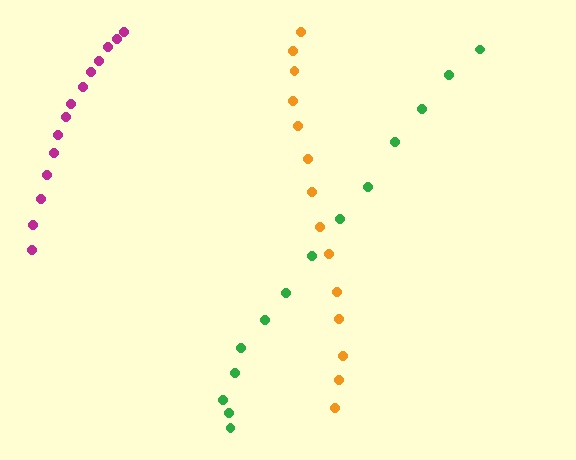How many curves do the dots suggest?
There are 3 distinct paths.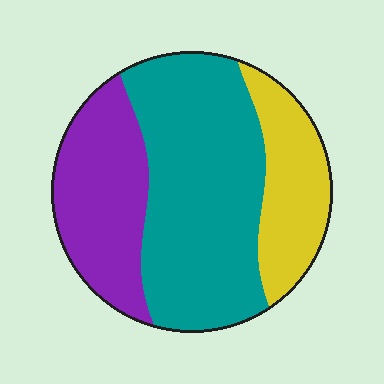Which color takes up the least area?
Yellow, at roughly 20%.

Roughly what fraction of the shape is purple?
Purple takes up between a quarter and a half of the shape.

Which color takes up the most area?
Teal, at roughly 50%.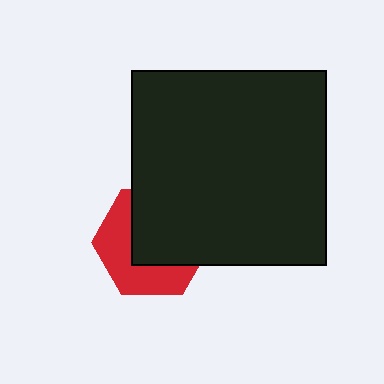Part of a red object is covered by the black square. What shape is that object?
It is a hexagon.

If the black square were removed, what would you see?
You would see the complete red hexagon.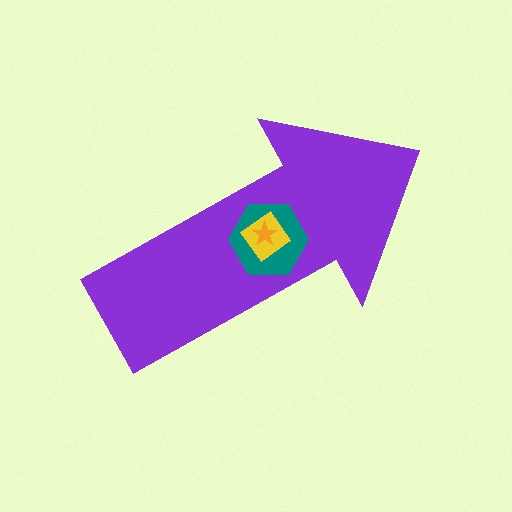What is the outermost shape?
The purple arrow.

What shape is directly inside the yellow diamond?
The orange star.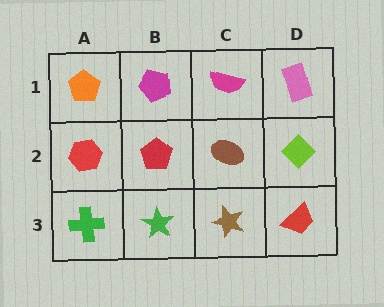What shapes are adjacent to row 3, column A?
A red hexagon (row 2, column A), a green star (row 3, column B).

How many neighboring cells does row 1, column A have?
2.